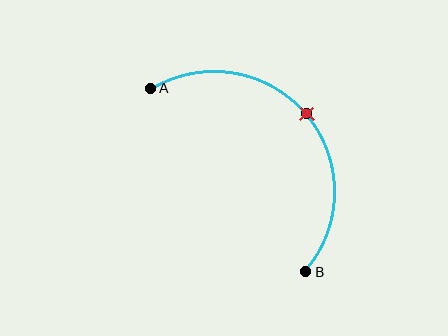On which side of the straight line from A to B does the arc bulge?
The arc bulges above and to the right of the straight line connecting A and B.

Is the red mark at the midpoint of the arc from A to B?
Yes. The red mark lies on the arc at equal arc-length from both A and B — it is the arc midpoint.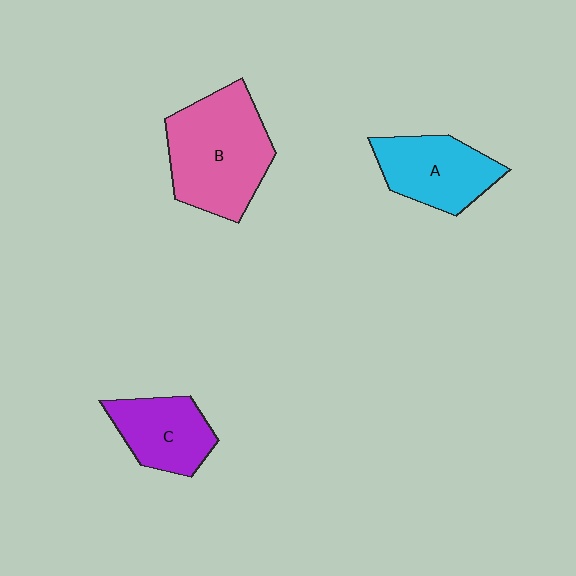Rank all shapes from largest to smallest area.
From largest to smallest: B (pink), A (cyan), C (purple).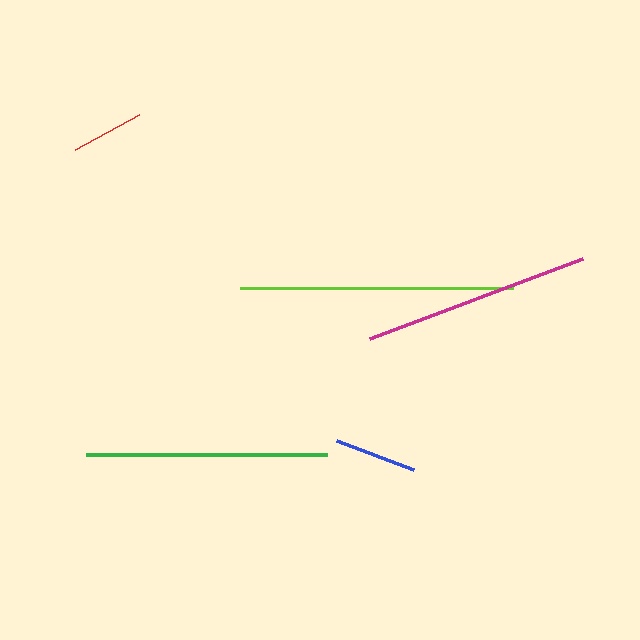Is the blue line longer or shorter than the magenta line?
The magenta line is longer than the blue line.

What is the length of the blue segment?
The blue segment is approximately 83 pixels long.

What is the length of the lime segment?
The lime segment is approximately 273 pixels long.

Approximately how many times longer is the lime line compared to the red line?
The lime line is approximately 3.7 times the length of the red line.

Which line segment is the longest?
The lime line is the longest at approximately 273 pixels.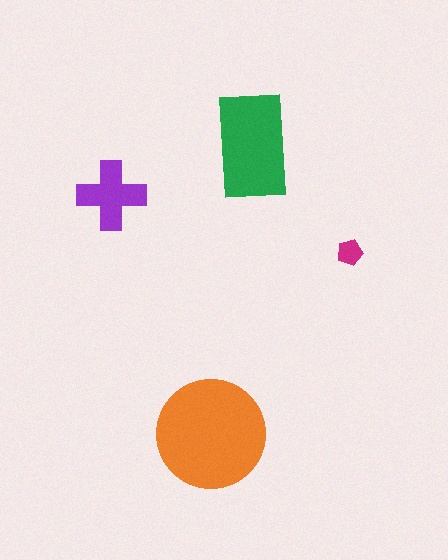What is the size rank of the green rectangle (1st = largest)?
2nd.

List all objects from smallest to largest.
The magenta pentagon, the purple cross, the green rectangle, the orange circle.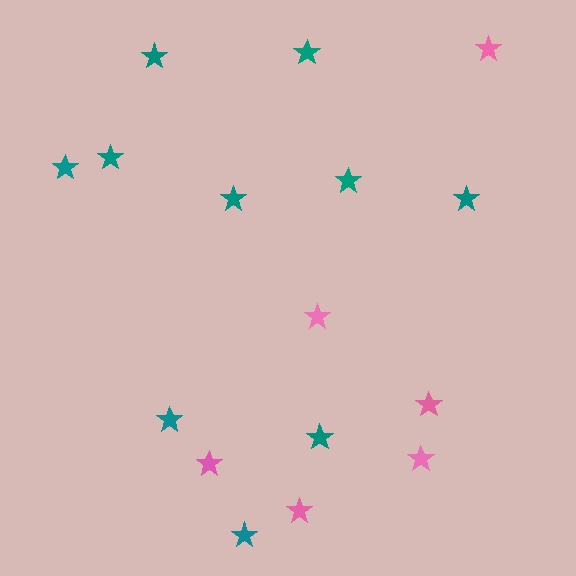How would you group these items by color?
There are 2 groups: one group of teal stars (10) and one group of pink stars (6).